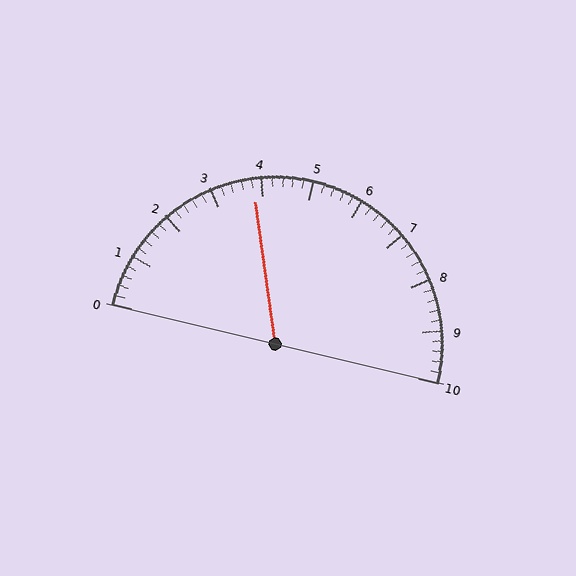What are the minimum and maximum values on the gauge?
The gauge ranges from 0 to 10.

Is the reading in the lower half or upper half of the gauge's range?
The reading is in the lower half of the range (0 to 10).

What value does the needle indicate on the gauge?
The needle indicates approximately 3.8.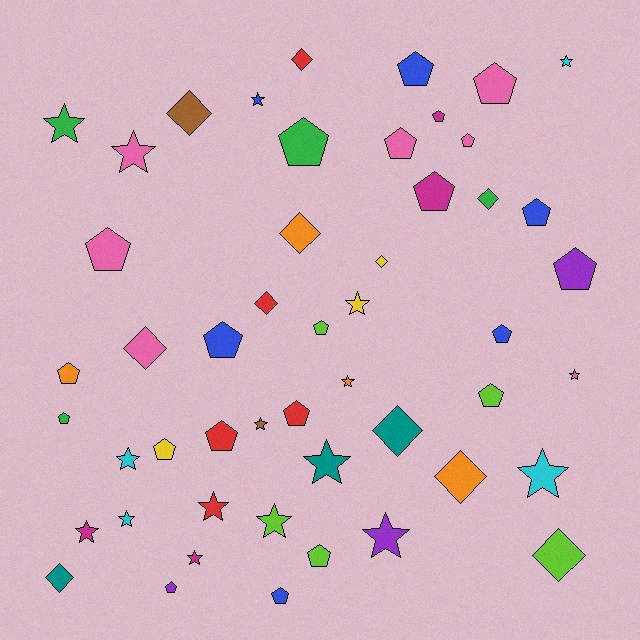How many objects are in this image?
There are 50 objects.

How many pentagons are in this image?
There are 22 pentagons.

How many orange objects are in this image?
There are 4 orange objects.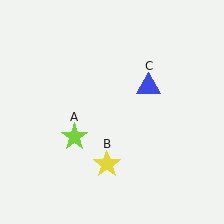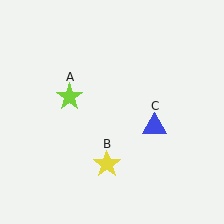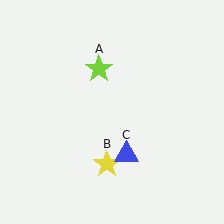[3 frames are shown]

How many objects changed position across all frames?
2 objects changed position: lime star (object A), blue triangle (object C).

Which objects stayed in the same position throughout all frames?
Yellow star (object B) remained stationary.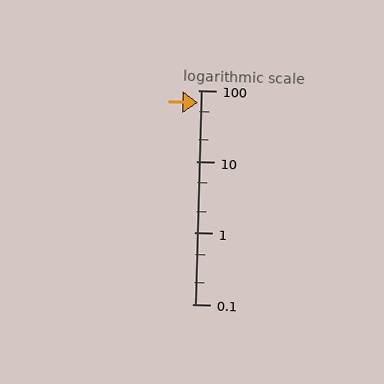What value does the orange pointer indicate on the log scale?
The pointer indicates approximately 67.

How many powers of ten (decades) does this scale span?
The scale spans 3 decades, from 0.1 to 100.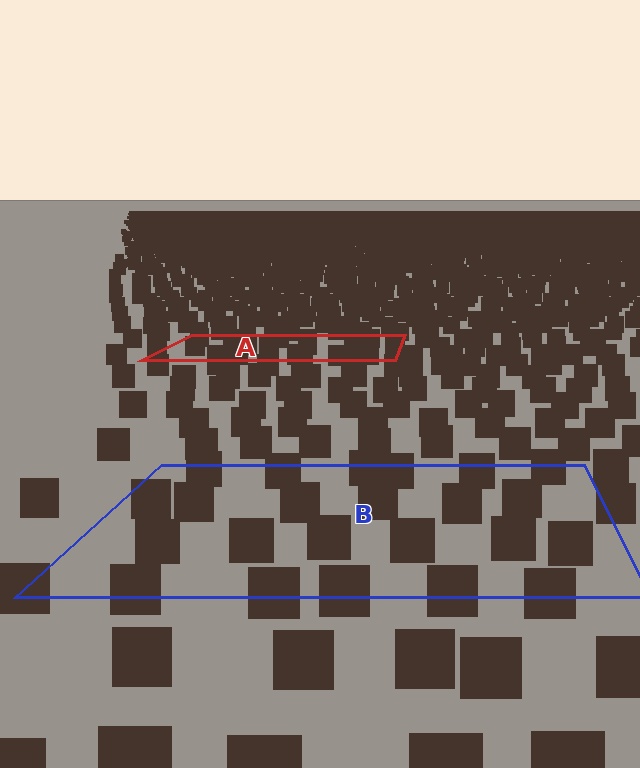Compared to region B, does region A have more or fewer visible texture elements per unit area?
Region A has more texture elements per unit area — they are packed more densely because it is farther away.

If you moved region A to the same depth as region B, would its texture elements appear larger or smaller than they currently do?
They would appear larger. At a closer depth, the same texture elements are projected at a bigger on-screen size.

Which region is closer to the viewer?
Region B is closer. The texture elements there are larger and more spread out.